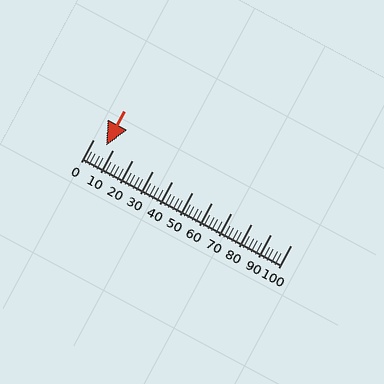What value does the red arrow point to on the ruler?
The red arrow points to approximately 7.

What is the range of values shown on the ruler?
The ruler shows values from 0 to 100.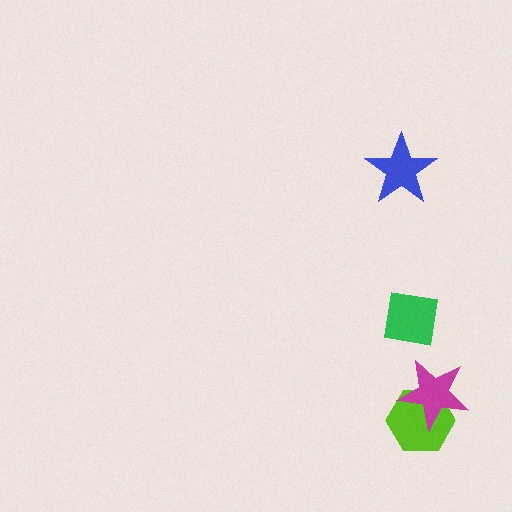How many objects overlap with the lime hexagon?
1 object overlaps with the lime hexagon.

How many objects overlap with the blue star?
0 objects overlap with the blue star.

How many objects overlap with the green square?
0 objects overlap with the green square.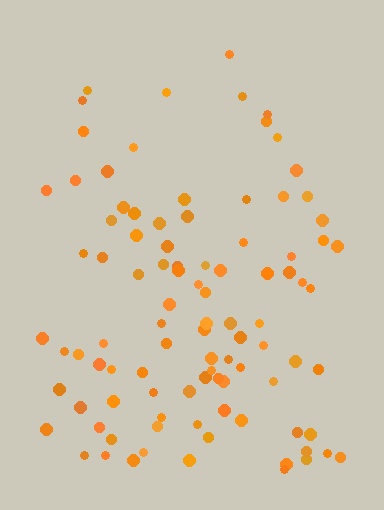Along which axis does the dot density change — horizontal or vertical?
Vertical.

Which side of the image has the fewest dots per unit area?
The top.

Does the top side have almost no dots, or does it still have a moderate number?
Still a moderate number, just noticeably fewer than the bottom.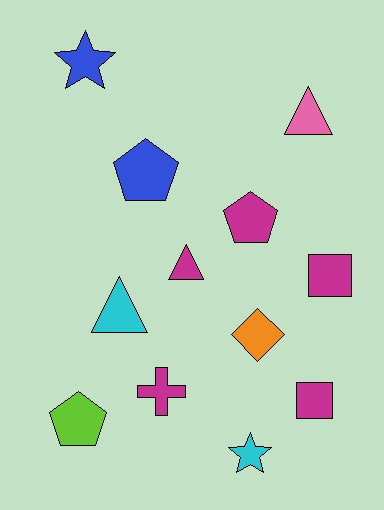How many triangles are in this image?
There are 3 triangles.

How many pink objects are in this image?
There is 1 pink object.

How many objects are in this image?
There are 12 objects.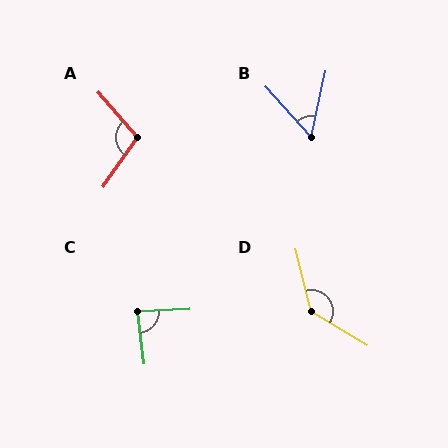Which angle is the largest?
D, at approximately 135 degrees.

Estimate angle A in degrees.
Approximately 104 degrees.